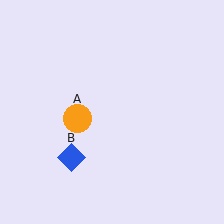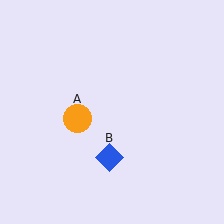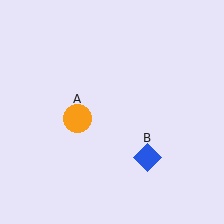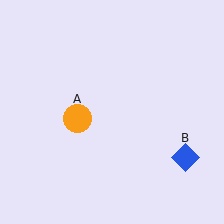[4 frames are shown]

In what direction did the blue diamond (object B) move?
The blue diamond (object B) moved right.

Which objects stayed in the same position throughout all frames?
Orange circle (object A) remained stationary.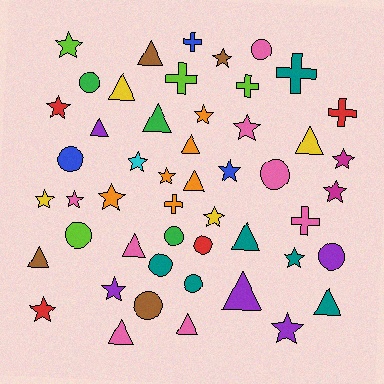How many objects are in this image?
There are 50 objects.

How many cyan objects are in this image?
There is 1 cyan object.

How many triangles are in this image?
There are 14 triangles.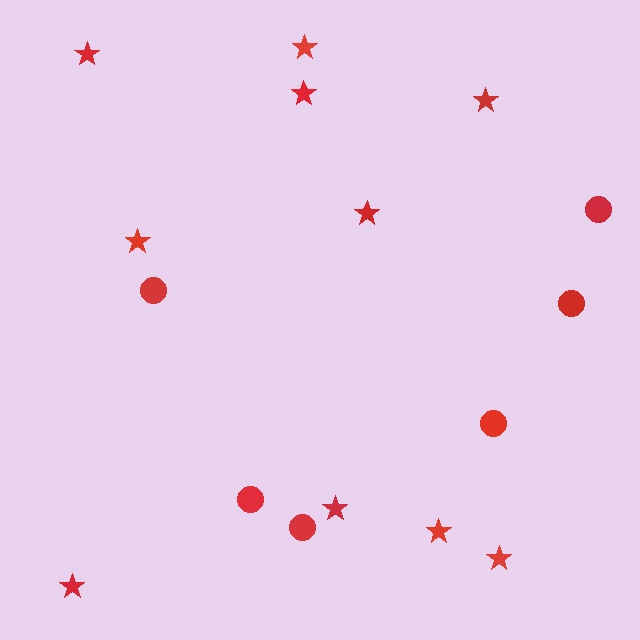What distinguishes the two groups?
There are 2 groups: one group of circles (6) and one group of stars (10).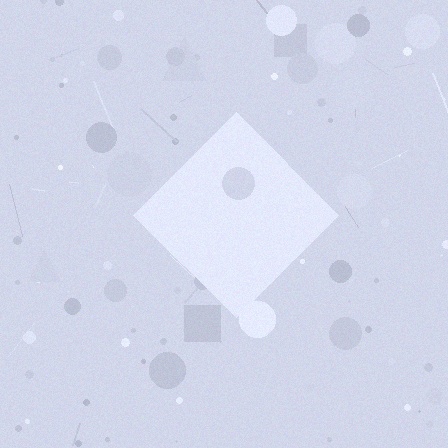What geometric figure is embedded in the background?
A diamond is embedded in the background.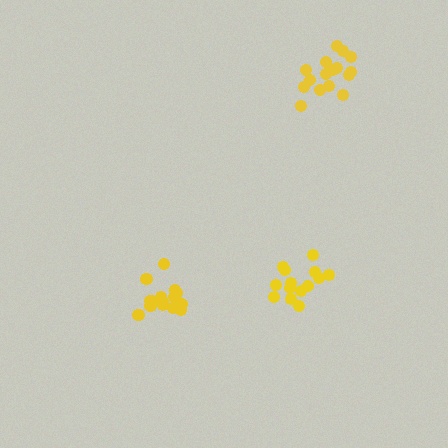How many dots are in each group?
Group 1: 17 dots, Group 2: 14 dots, Group 3: 16 dots (47 total).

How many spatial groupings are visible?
There are 3 spatial groupings.